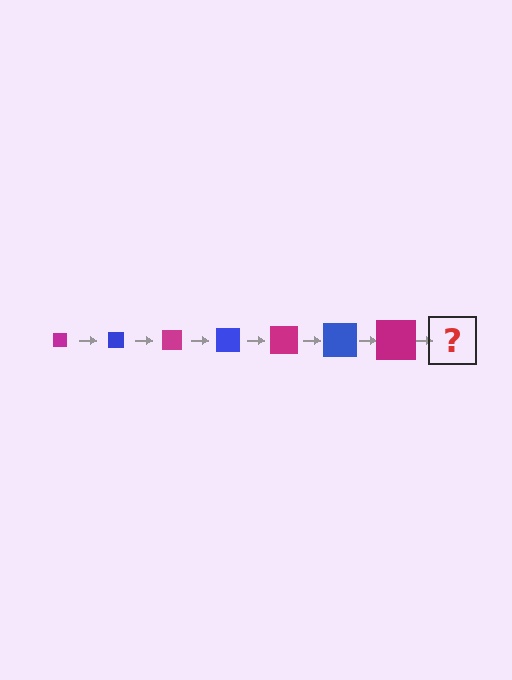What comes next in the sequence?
The next element should be a blue square, larger than the previous one.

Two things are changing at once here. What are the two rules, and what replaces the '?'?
The two rules are that the square grows larger each step and the color cycles through magenta and blue. The '?' should be a blue square, larger than the previous one.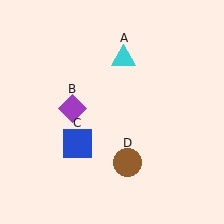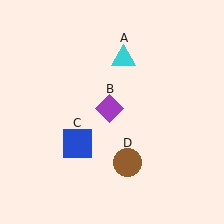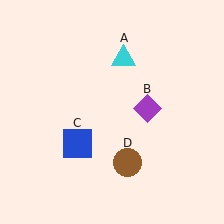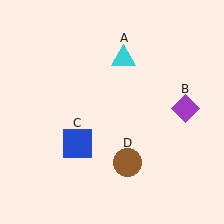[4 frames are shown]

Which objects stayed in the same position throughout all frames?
Cyan triangle (object A) and blue square (object C) and brown circle (object D) remained stationary.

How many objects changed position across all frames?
1 object changed position: purple diamond (object B).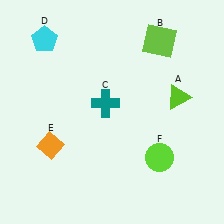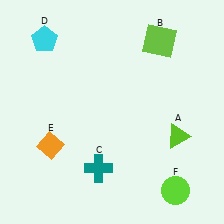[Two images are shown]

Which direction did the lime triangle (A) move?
The lime triangle (A) moved down.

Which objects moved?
The objects that moved are: the lime triangle (A), the teal cross (C), the lime circle (F).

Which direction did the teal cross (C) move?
The teal cross (C) moved down.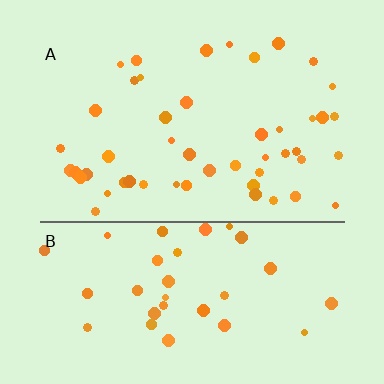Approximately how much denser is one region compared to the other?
Approximately 1.3× — region A over region B.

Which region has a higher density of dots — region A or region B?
A (the top).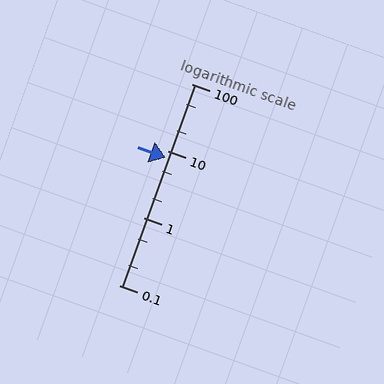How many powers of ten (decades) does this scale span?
The scale spans 3 decades, from 0.1 to 100.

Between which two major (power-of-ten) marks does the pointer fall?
The pointer is between 1 and 10.